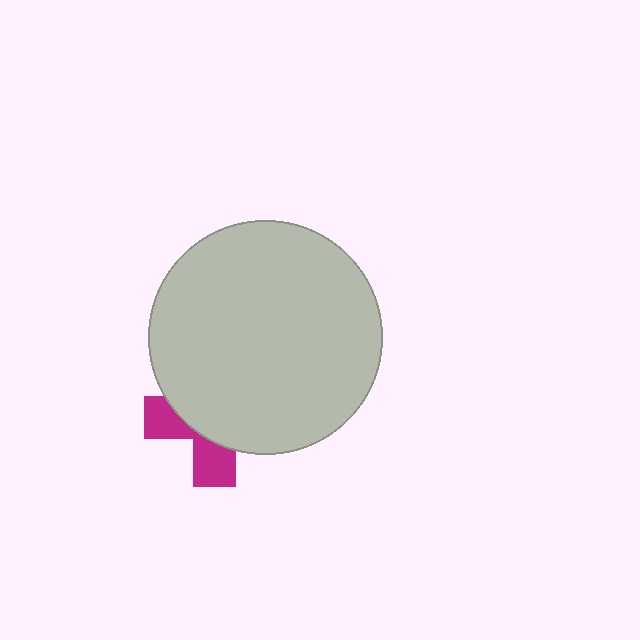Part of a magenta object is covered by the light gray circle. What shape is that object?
It is a cross.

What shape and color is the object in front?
The object in front is a light gray circle.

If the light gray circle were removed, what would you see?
You would see the complete magenta cross.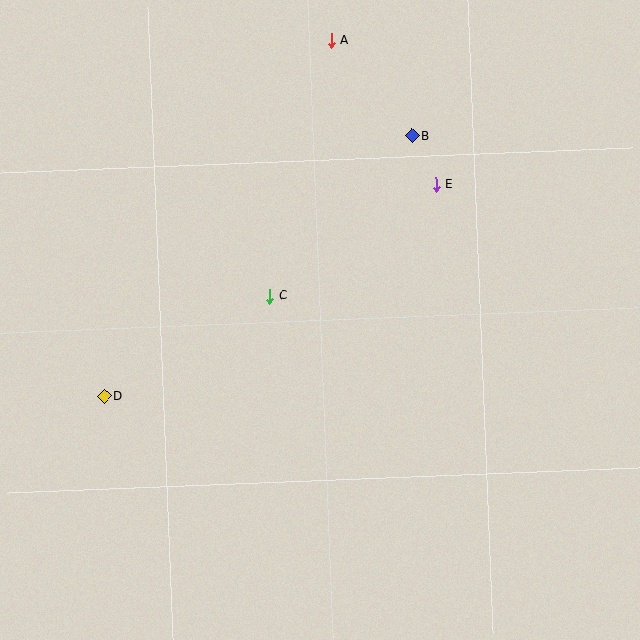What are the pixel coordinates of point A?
Point A is at (331, 41).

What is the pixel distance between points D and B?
The distance between D and B is 403 pixels.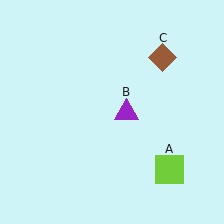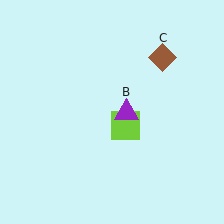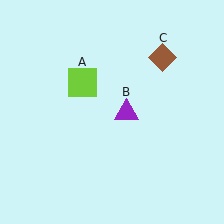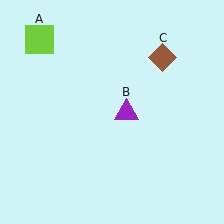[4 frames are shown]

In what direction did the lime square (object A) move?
The lime square (object A) moved up and to the left.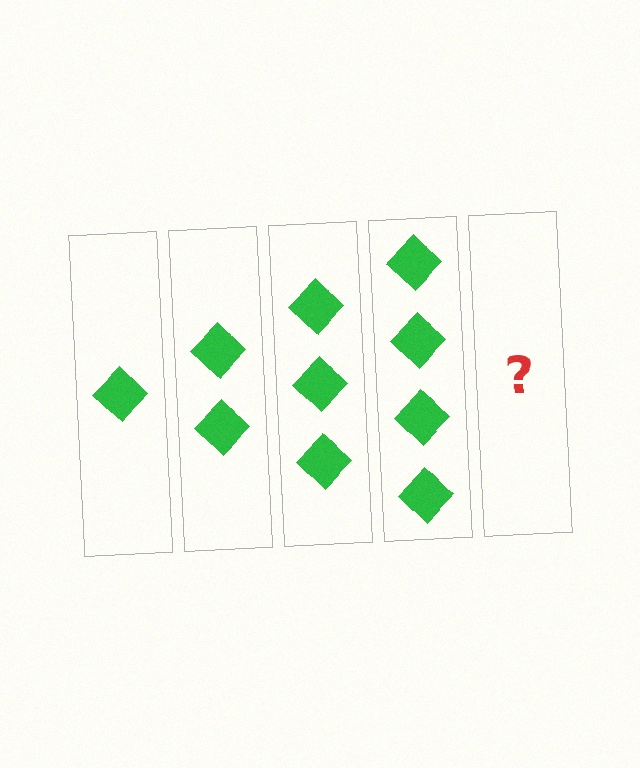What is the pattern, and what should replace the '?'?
The pattern is that each step adds one more diamond. The '?' should be 5 diamonds.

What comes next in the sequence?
The next element should be 5 diamonds.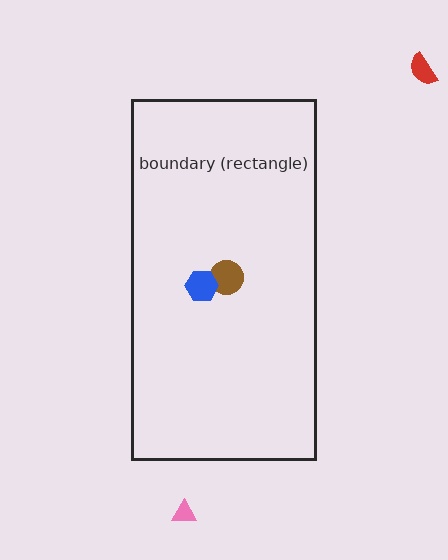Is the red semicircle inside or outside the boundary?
Outside.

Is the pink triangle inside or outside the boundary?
Outside.